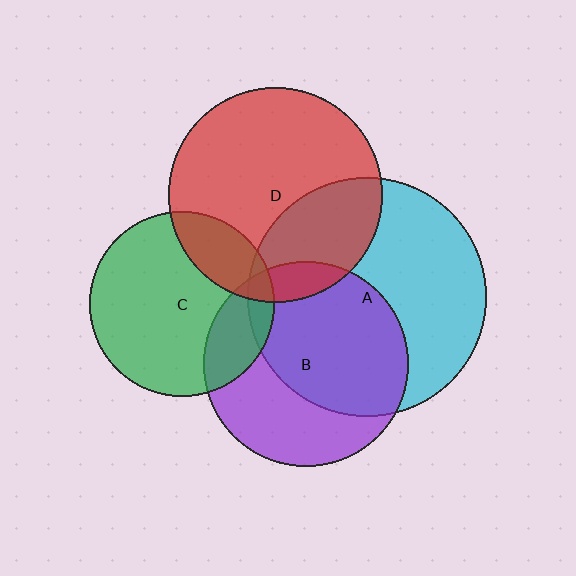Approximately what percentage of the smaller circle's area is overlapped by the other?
Approximately 20%.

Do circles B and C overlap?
Yes.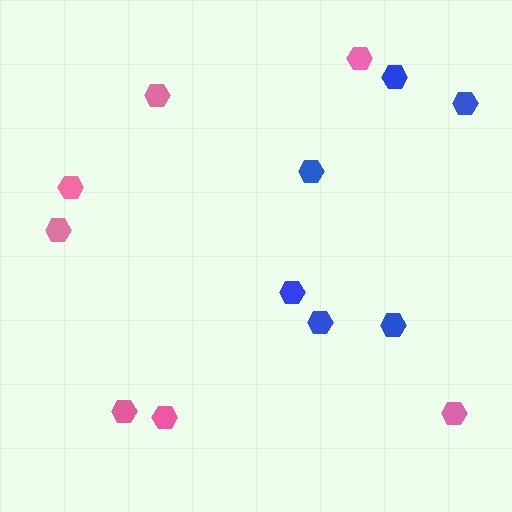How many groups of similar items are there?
There are 2 groups: one group of blue hexagons (6) and one group of pink hexagons (7).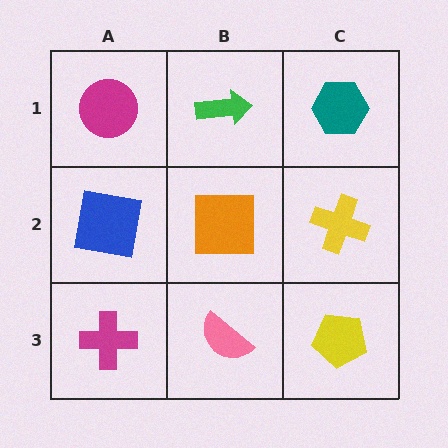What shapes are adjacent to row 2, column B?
A green arrow (row 1, column B), a pink semicircle (row 3, column B), a blue square (row 2, column A), a yellow cross (row 2, column C).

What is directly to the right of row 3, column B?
A yellow pentagon.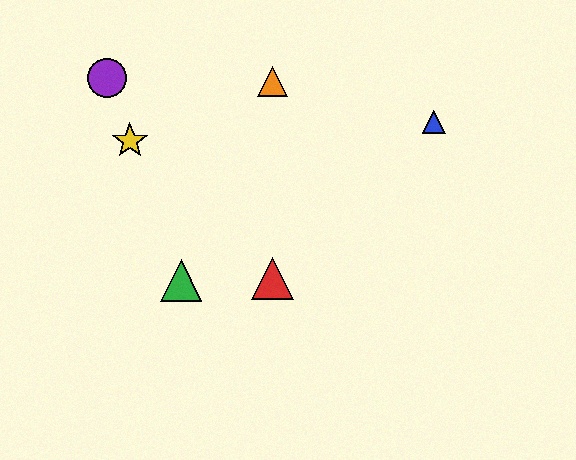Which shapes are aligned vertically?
The red triangle, the orange triangle are aligned vertically.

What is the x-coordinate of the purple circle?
The purple circle is at x≈107.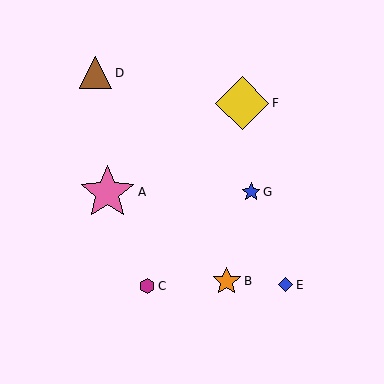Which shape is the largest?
The pink star (labeled A) is the largest.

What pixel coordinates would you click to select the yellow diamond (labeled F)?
Click at (242, 103) to select the yellow diamond F.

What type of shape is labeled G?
Shape G is a blue star.